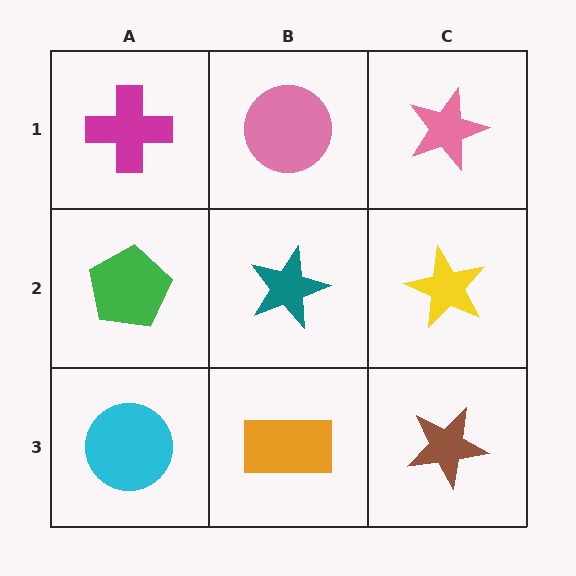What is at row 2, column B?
A teal star.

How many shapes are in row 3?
3 shapes.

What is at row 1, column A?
A magenta cross.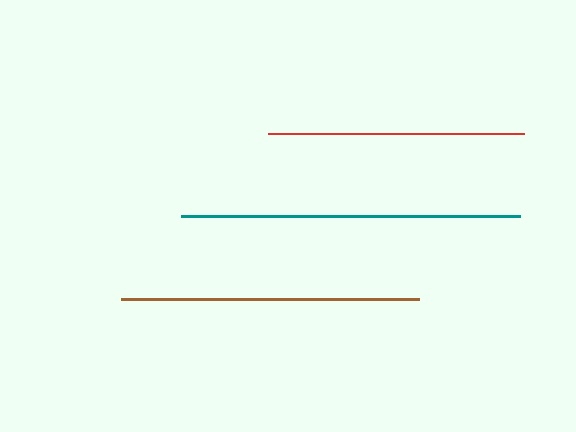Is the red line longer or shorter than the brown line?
The brown line is longer than the red line.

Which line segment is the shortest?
The red line is the shortest at approximately 256 pixels.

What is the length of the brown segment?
The brown segment is approximately 297 pixels long.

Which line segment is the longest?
The teal line is the longest at approximately 339 pixels.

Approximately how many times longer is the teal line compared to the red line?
The teal line is approximately 1.3 times the length of the red line.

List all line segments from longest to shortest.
From longest to shortest: teal, brown, red.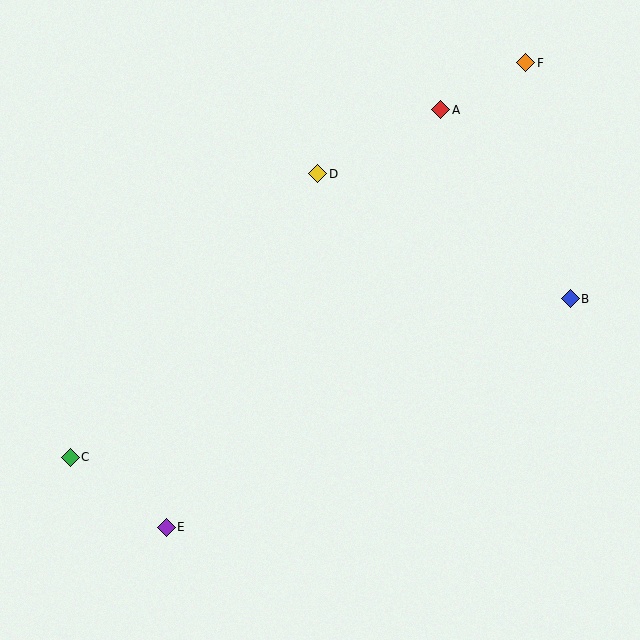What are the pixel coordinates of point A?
Point A is at (441, 110).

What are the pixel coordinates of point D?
Point D is at (318, 174).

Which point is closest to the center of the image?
Point D at (318, 174) is closest to the center.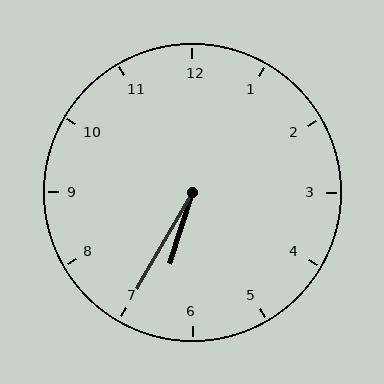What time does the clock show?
6:35.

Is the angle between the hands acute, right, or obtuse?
It is acute.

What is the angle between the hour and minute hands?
Approximately 12 degrees.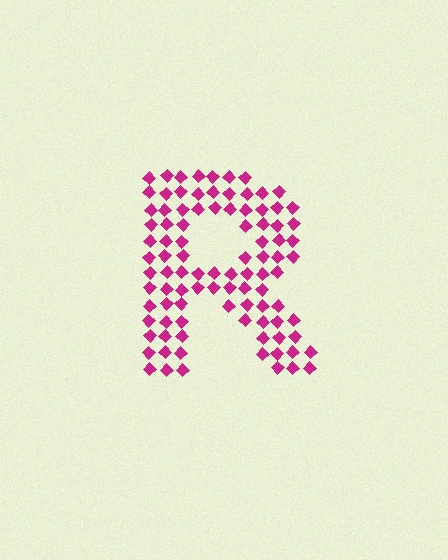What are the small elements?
The small elements are diamonds.